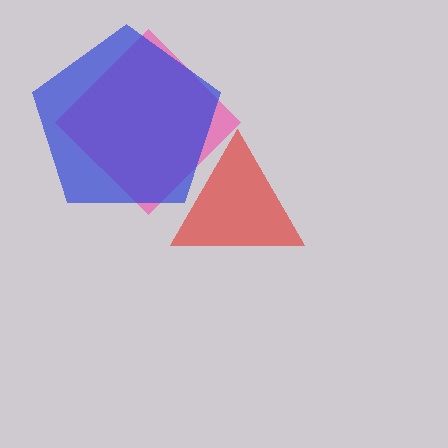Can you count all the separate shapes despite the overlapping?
Yes, there are 3 separate shapes.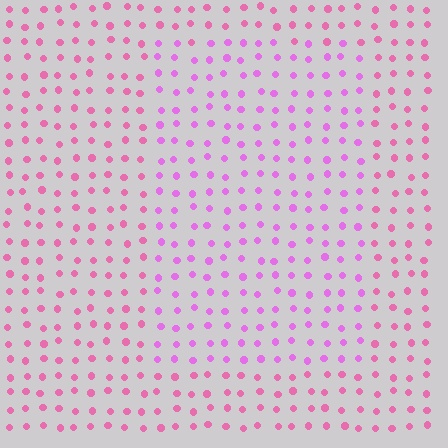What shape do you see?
I see a rectangle.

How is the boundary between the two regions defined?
The boundary is defined purely by a slight shift in hue (about 30 degrees). Spacing, size, and orientation are identical on both sides.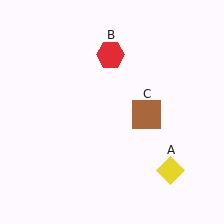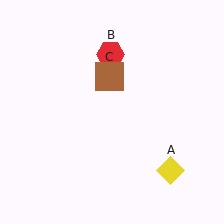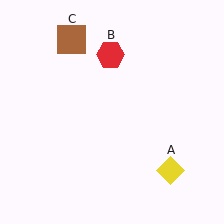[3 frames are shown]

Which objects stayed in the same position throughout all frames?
Yellow diamond (object A) and red hexagon (object B) remained stationary.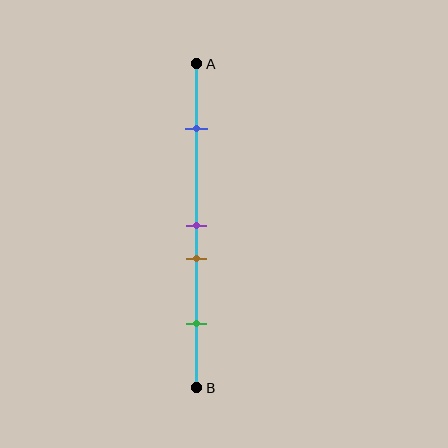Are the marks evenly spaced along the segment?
No, the marks are not evenly spaced.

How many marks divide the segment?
There are 4 marks dividing the segment.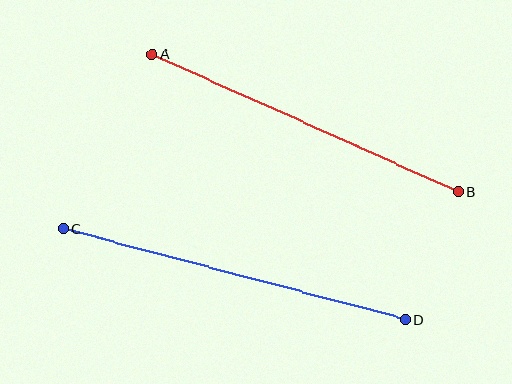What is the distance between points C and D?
The distance is approximately 354 pixels.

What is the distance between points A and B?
The distance is approximately 336 pixels.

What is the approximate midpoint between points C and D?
The midpoint is at approximately (234, 274) pixels.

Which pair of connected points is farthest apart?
Points C and D are farthest apart.